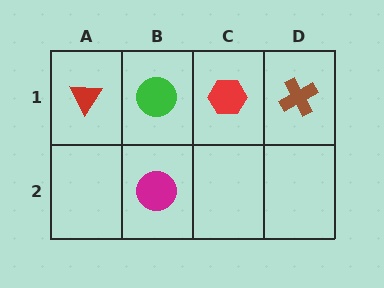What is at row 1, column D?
A brown cross.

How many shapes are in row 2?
1 shape.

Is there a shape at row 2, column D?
No, that cell is empty.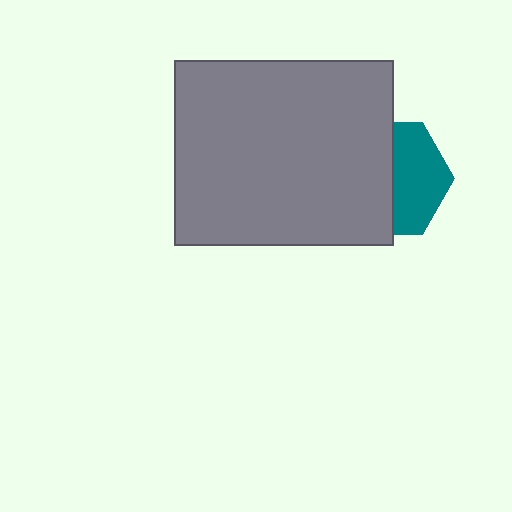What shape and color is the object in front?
The object in front is a gray rectangle.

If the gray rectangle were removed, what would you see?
You would see the complete teal hexagon.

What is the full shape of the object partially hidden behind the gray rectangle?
The partially hidden object is a teal hexagon.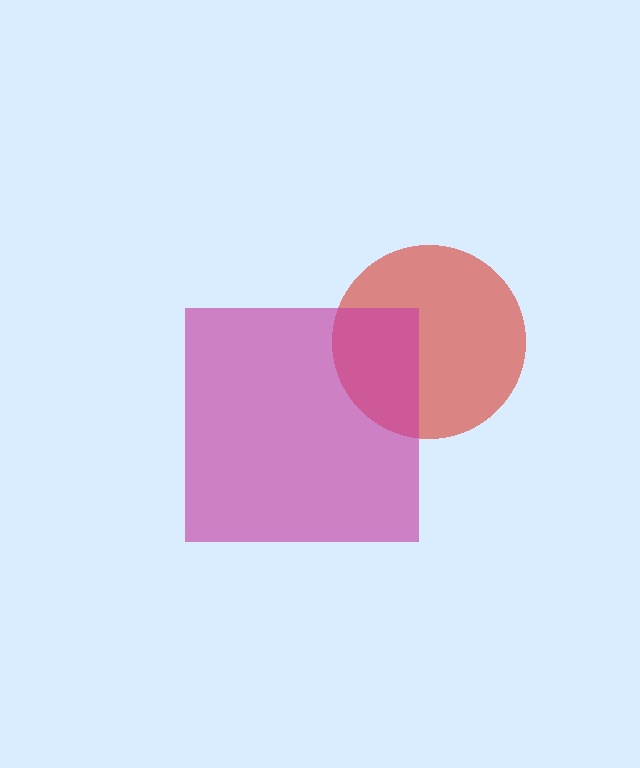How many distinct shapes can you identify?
There are 2 distinct shapes: a red circle, a magenta square.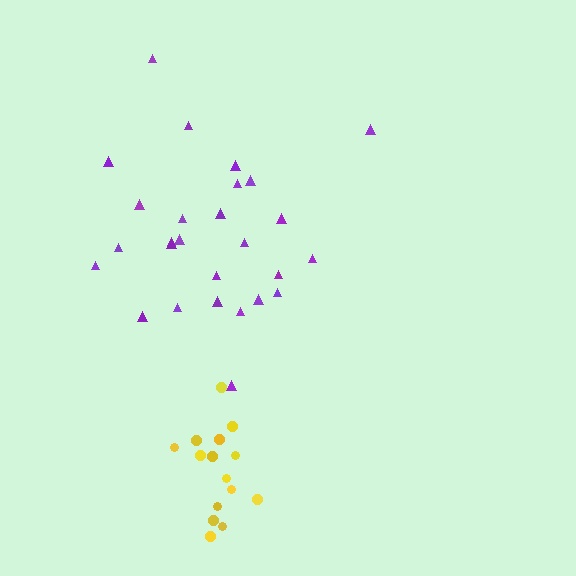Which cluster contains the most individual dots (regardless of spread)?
Purple (27).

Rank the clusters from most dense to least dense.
yellow, purple.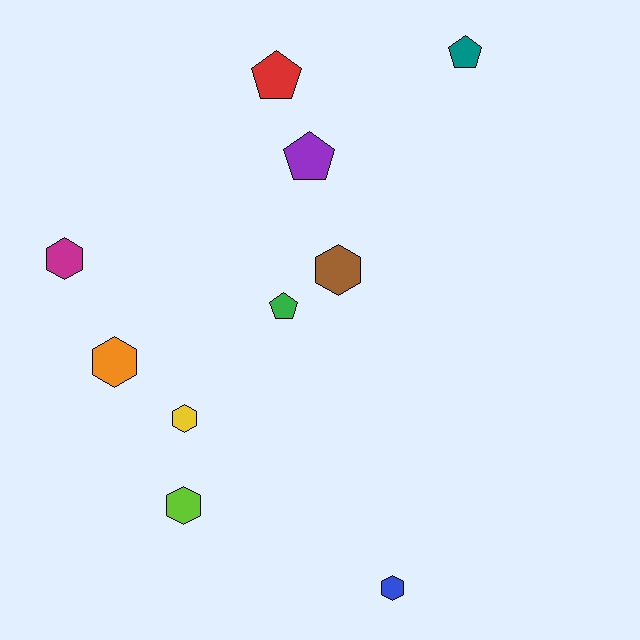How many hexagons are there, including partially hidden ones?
There are 6 hexagons.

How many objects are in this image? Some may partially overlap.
There are 10 objects.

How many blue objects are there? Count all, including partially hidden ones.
There is 1 blue object.